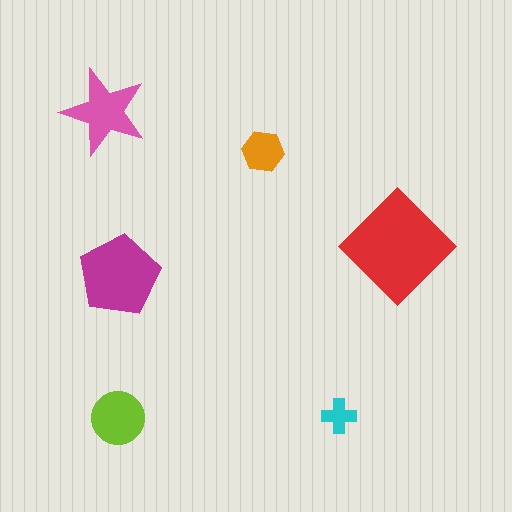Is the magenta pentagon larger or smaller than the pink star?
Larger.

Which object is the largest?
The red diamond.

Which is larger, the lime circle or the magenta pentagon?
The magenta pentagon.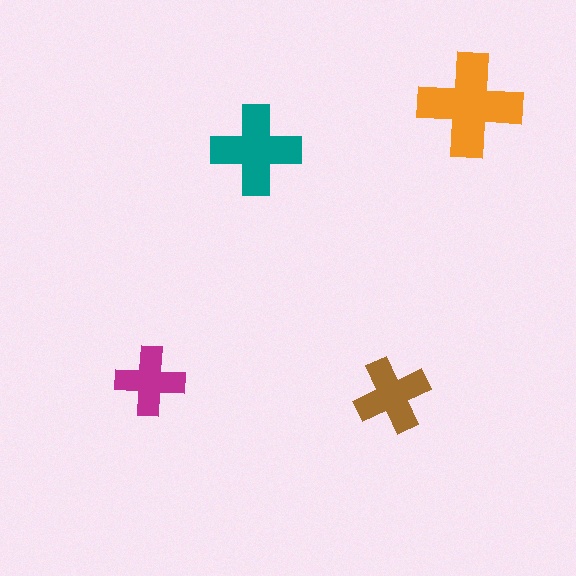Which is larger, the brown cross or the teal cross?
The teal one.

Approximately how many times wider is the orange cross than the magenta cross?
About 1.5 times wider.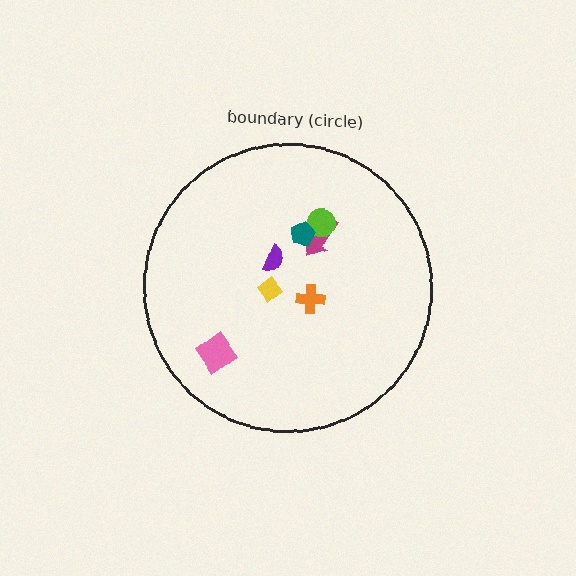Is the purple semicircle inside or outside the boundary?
Inside.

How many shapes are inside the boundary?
7 inside, 0 outside.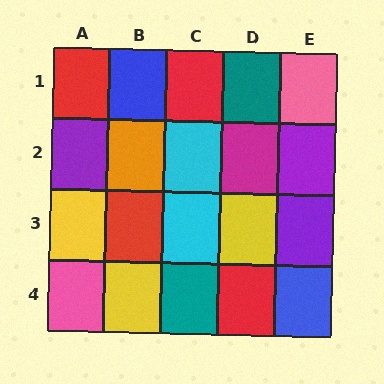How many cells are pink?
2 cells are pink.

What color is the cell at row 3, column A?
Yellow.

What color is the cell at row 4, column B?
Yellow.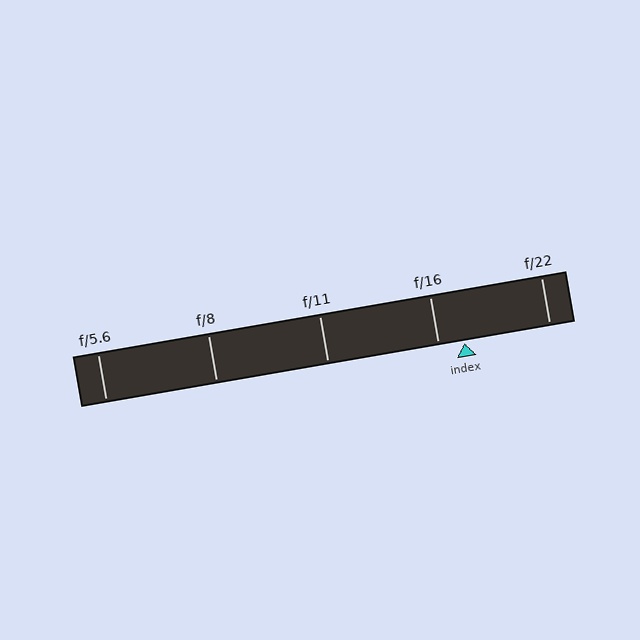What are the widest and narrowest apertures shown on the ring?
The widest aperture shown is f/5.6 and the narrowest is f/22.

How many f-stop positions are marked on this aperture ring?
There are 5 f-stop positions marked.